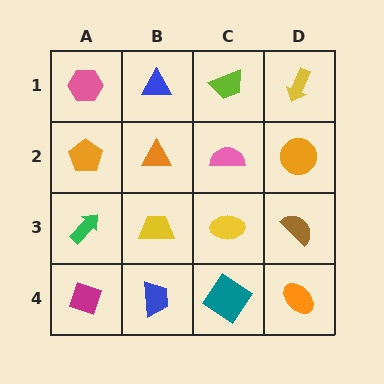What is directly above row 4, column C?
A yellow ellipse.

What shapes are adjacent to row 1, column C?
A pink semicircle (row 2, column C), a blue triangle (row 1, column B), a yellow arrow (row 1, column D).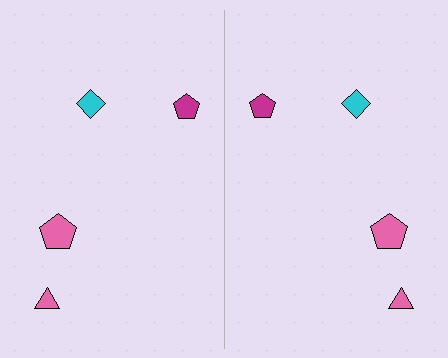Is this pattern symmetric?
Yes, this pattern has bilateral (reflection) symmetry.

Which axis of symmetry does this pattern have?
The pattern has a vertical axis of symmetry running through the center of the image.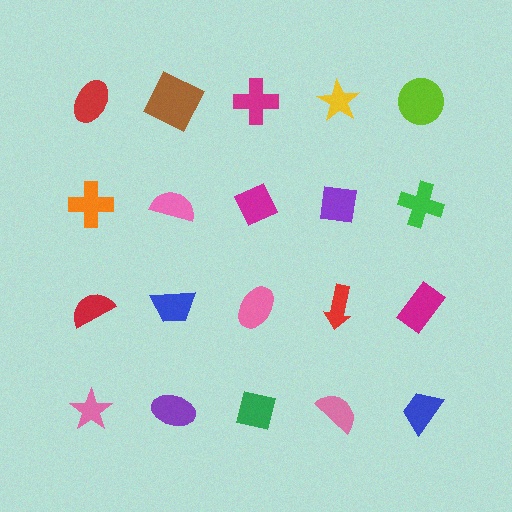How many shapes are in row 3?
5 shapes.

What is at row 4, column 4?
A pink semicircle.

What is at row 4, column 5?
A blue trapezoid.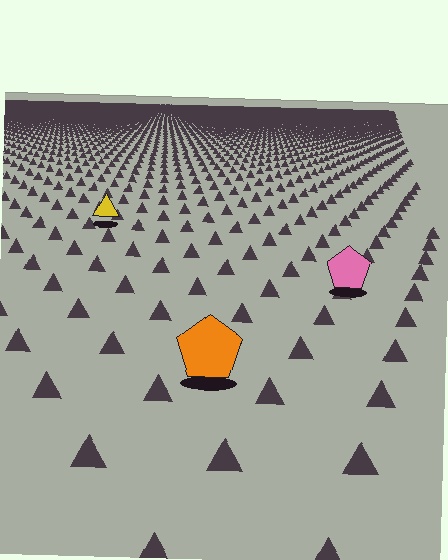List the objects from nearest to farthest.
From nearest to farthest: the orange pentagon, the pink pentagon, the yellow triangle.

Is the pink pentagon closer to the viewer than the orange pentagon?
No. The orange pentagon is closer — you can tell from the texture gradient: the ground texture is coarser near it.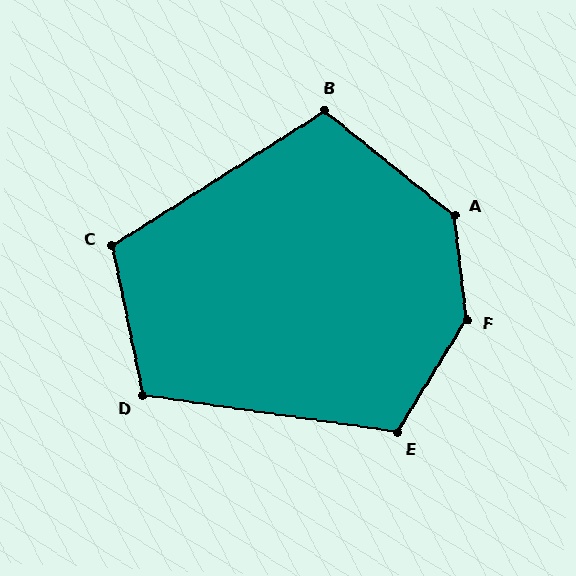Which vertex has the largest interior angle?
F, at approximately 142 degrees.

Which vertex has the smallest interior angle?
B, at approximately 109 degrees.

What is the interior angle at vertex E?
Approximately 113 degrees (obtuse).